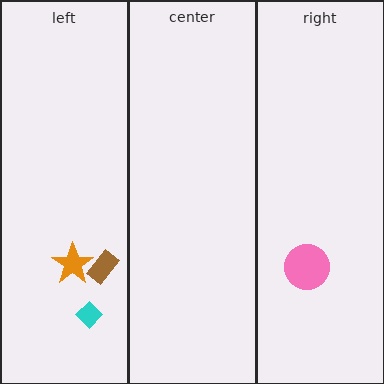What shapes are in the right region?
The pink circle.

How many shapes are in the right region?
1.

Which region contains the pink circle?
The right region.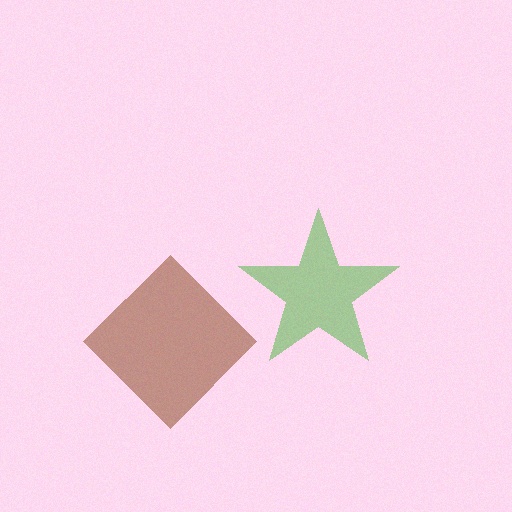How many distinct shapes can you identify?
There are 2 distinct shapes: a green star, a brown diamond.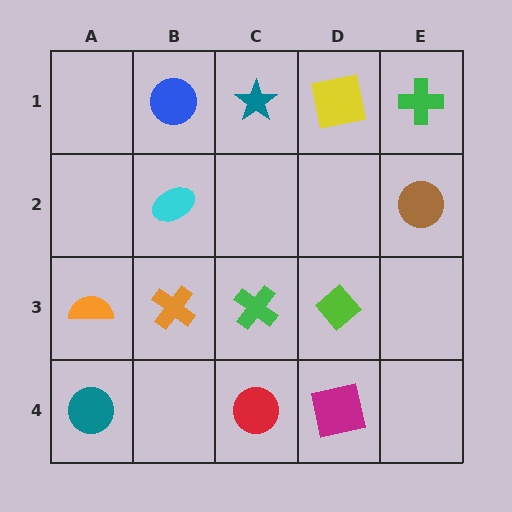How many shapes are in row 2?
2 shapes.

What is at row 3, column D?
A lime diamond.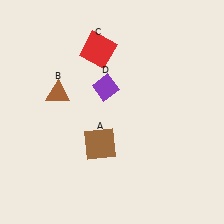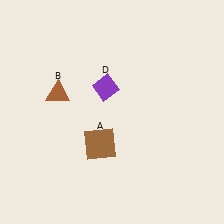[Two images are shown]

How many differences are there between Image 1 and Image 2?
There is 1 difference between the two images.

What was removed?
The red square (C) was removed in Image 2.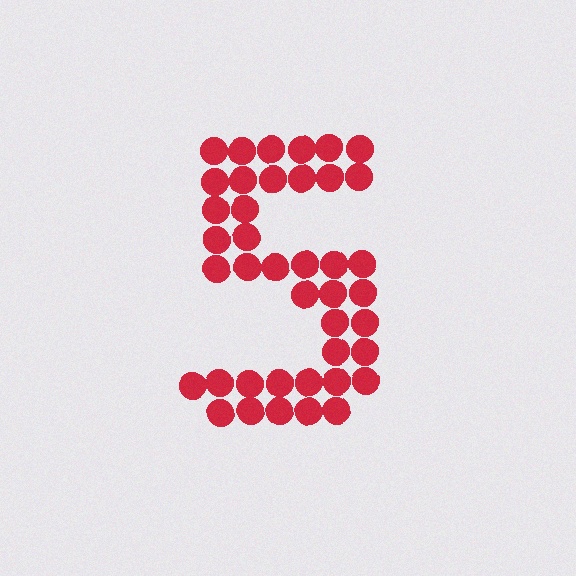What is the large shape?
The large shape is the digit 5.